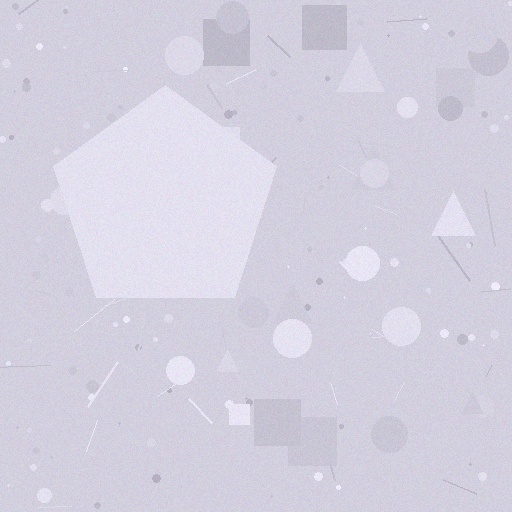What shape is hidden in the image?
A pentagon is hidden in the image.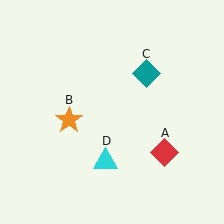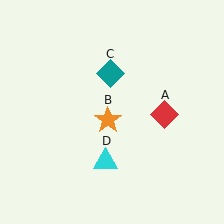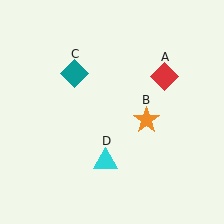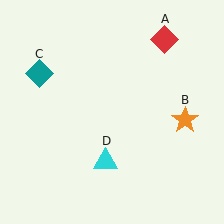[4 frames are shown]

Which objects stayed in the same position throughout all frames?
Cyan triangle (object D) remained stationary.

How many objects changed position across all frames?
3 objects changed position: red diamond (object A), orange star (object B), teal diamond (object C).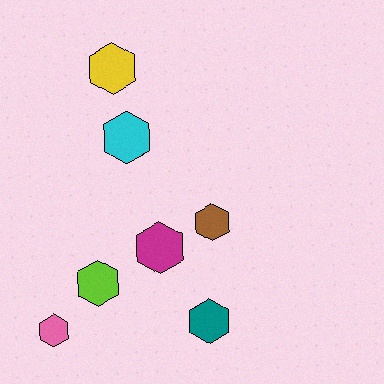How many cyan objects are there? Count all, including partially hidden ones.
There is 1 cyan object.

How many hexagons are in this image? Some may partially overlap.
There are 7 hexagons.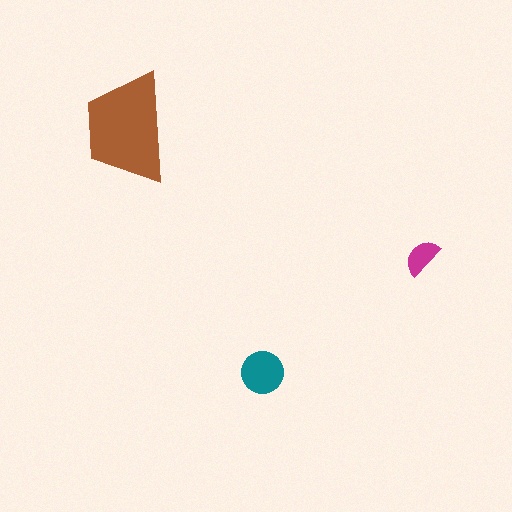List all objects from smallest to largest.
The magenta semicircle, the teal circle, the brown trapezoid.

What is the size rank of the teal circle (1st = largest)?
2nd.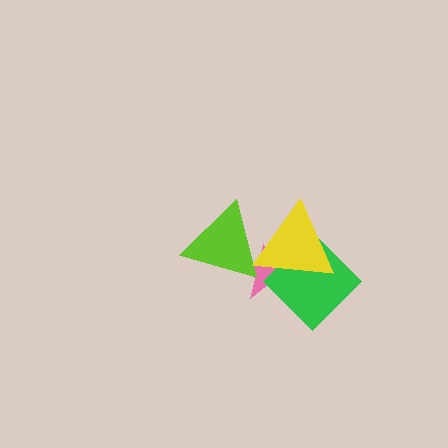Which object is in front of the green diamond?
The yellow triangle is in front of the green diamond.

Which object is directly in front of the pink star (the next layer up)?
The green diamond is directly in front of the pink star.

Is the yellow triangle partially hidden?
No, no other shape covers it.